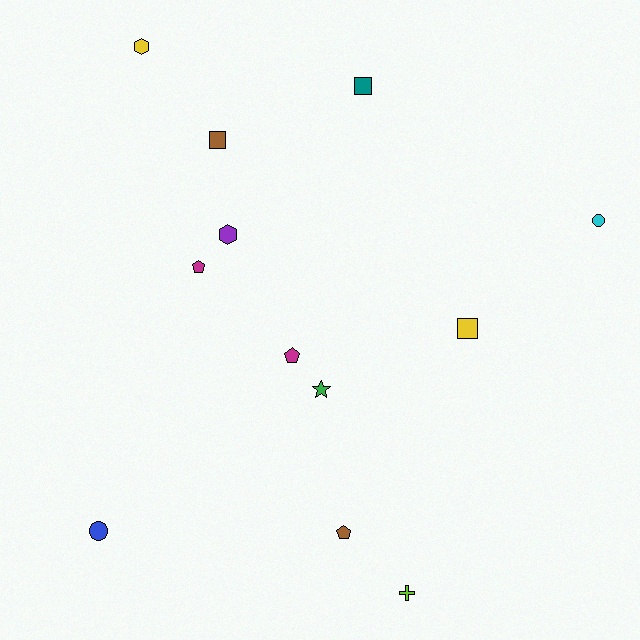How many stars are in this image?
There is 1 star.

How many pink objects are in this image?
There are no pink objects.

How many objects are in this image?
There are 12 objects.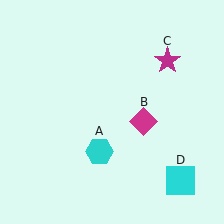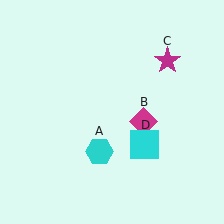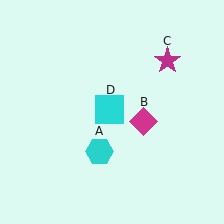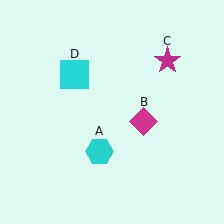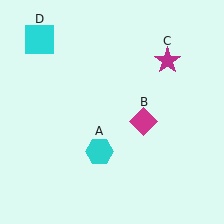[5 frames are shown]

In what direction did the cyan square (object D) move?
The cyan square (object D) moved up and to the left.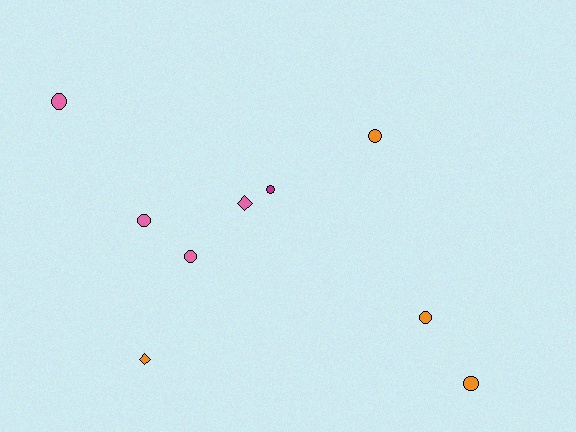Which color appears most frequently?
Orange, with 4 objects.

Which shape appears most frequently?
Circle, with 7 objects.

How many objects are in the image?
There are 9 objects.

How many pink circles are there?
There are 3 pink circles.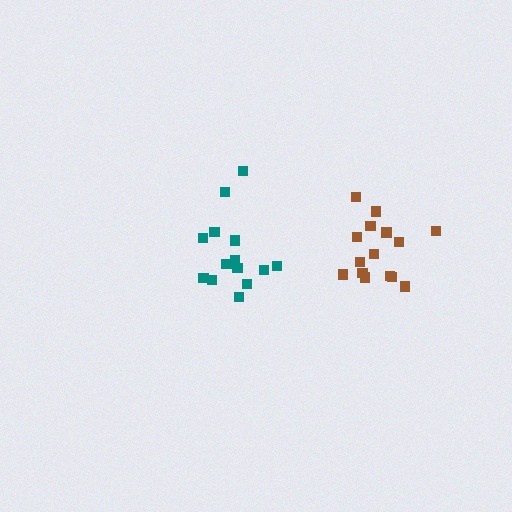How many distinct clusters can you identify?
There are 2 distinct clusters.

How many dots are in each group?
Group 1: 15 dots, Group 2: 14 dots (29 total).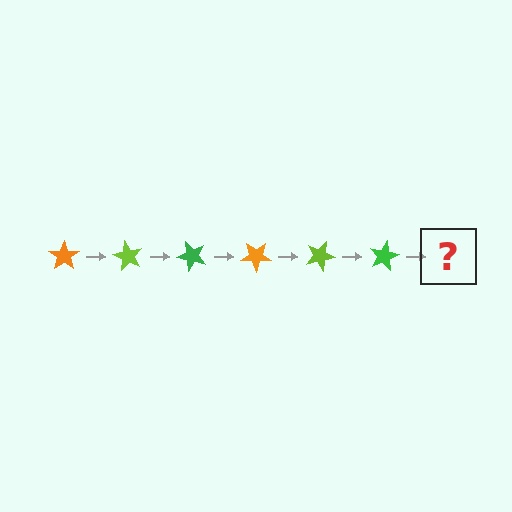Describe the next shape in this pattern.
It should be an orange star, rotated 360 degrees from the start.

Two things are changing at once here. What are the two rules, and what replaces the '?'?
The two rules are that it rotates 60 degrees each step and the color cycles through orange, lime, and green. The '?' should be an orange star, rotated 360 degrees from the start.